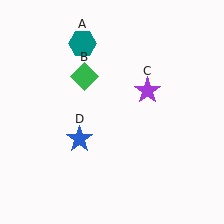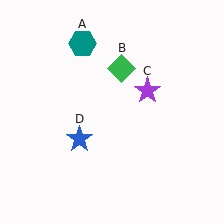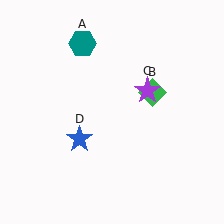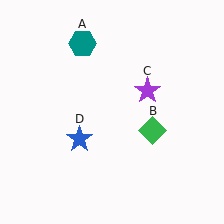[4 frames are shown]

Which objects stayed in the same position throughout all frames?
Teal hexagon (object A) and purple star (object C) and blue star (object D) remained stationary.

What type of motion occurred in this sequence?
The green diamond (object B) rotated clockwise around the center of the scene.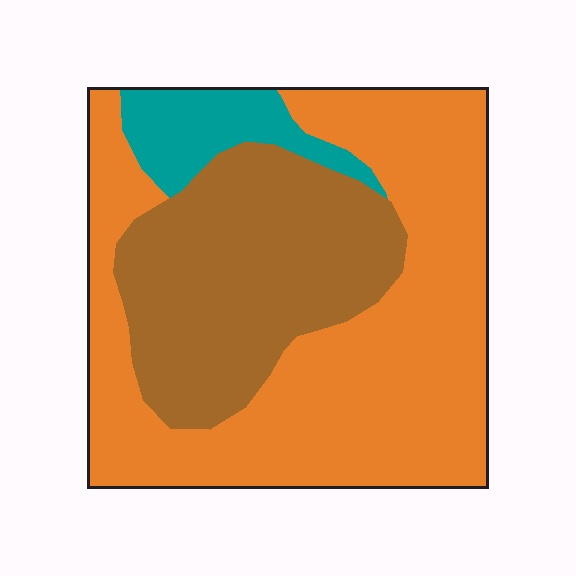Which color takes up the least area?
Teal, at roughly 10%.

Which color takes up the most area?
Orange, at roughly 55%.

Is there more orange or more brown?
Orange.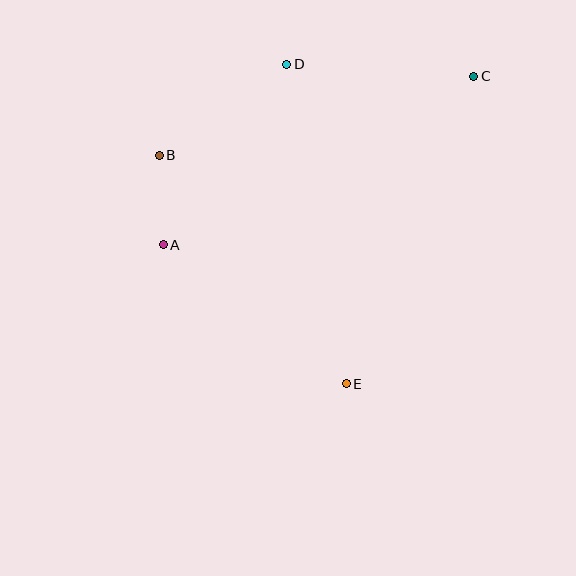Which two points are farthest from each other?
Points A and C are farthest from each other.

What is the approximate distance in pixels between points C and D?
The distance between C and D is approximately 188 pixels.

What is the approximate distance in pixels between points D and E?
The distance between D and E is approximately 325 pixels.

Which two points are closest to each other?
Points A and B are closest to each other.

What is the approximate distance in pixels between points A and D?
The distance between A and D is approximately 219 pixels.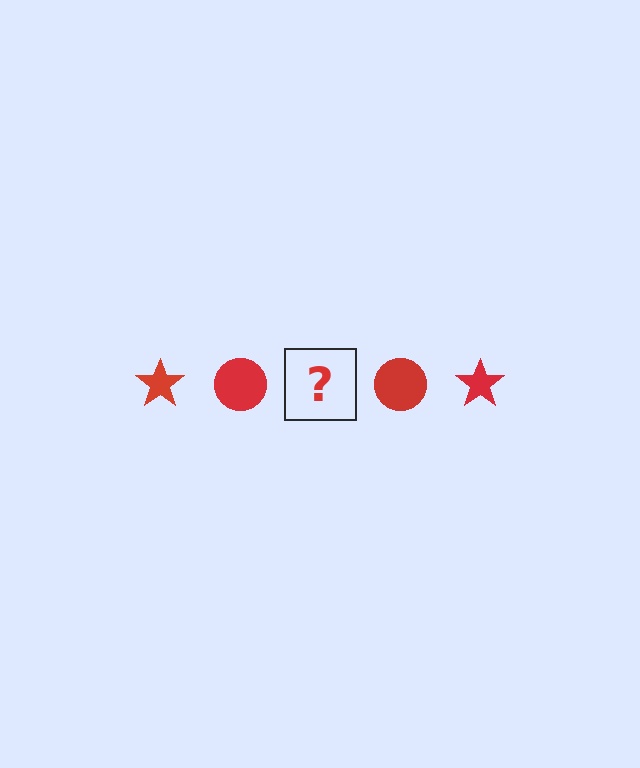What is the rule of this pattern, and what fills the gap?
The rule is that the pattern cycles through star, circle shapes in red. The gap should be filled with a red star.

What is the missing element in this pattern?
The missing element is a red star.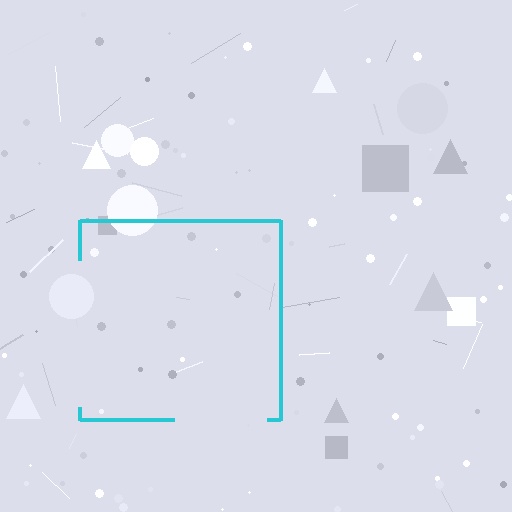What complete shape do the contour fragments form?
The contour fragments form a square.